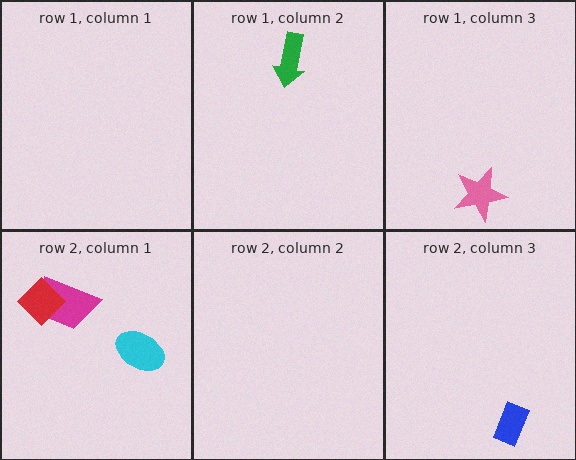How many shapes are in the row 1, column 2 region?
1.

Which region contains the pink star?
The row 1, column 3 region.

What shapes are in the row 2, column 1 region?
The magenta trapezoid, the red diamond, the cyan ellipse.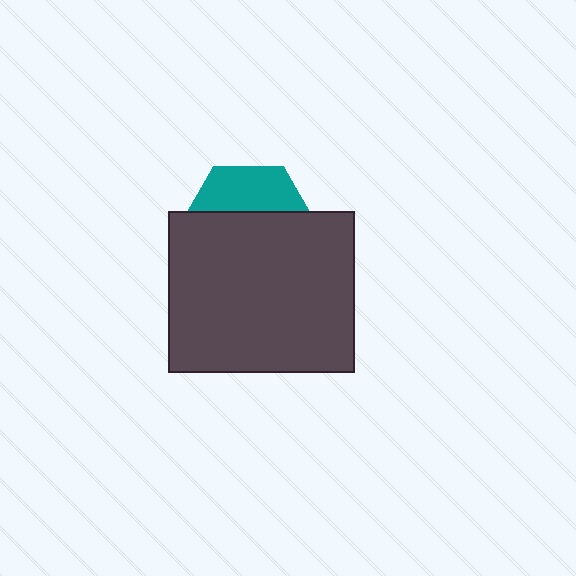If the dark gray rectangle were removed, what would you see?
You would see the complete teal hexagon.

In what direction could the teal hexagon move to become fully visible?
The teal hexagon could move up. That would shift it out from behind the dark gray rectangle entirely.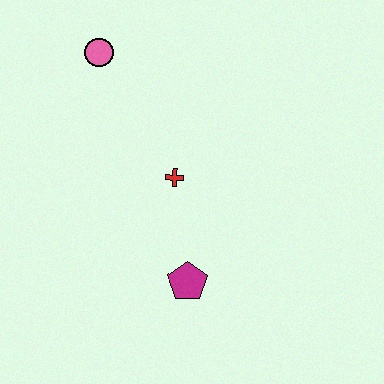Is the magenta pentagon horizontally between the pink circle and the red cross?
No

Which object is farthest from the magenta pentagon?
The pink circle is farthest from the magenta pentagon.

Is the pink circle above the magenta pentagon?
Yes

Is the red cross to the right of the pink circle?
Yes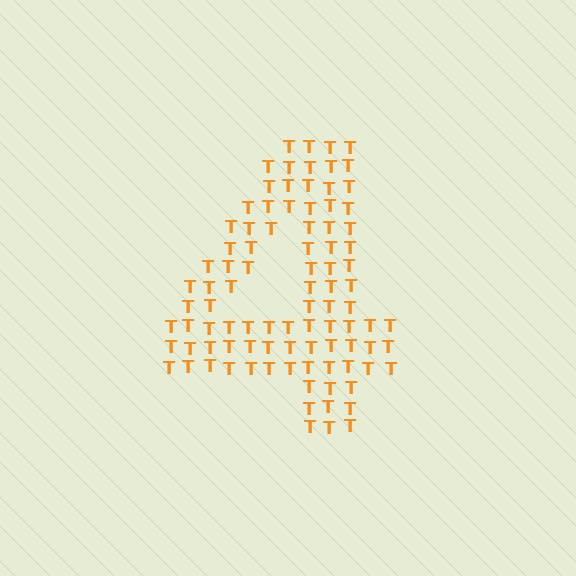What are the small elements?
The small elements are letter T's.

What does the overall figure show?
The overall figure shows the digit 4.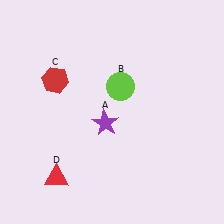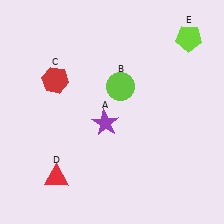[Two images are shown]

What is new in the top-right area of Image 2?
A lime pentagon (E) was added in the top-right area of Image 2.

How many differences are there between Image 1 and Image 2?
There is 1 difference between the two images.